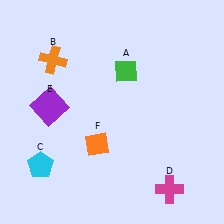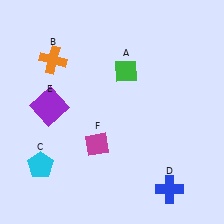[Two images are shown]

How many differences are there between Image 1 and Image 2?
There are 2 differences between the two images.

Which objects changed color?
D changed from magenta to blue. F changed from orange to magenta.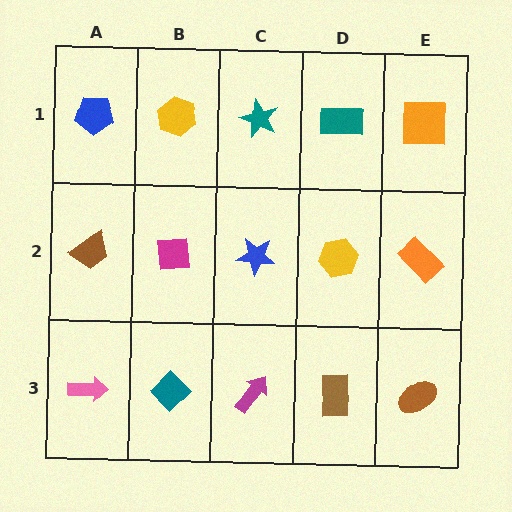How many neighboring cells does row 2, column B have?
4.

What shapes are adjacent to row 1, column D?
A yellow hexagon (row 2, column D), a teal star (row 1, column C), an orange square (row 1, column E).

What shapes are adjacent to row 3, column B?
A magenta square (row 2, column B), a pink arrow (row 3, column A), a magenta arrow (row 3, column C).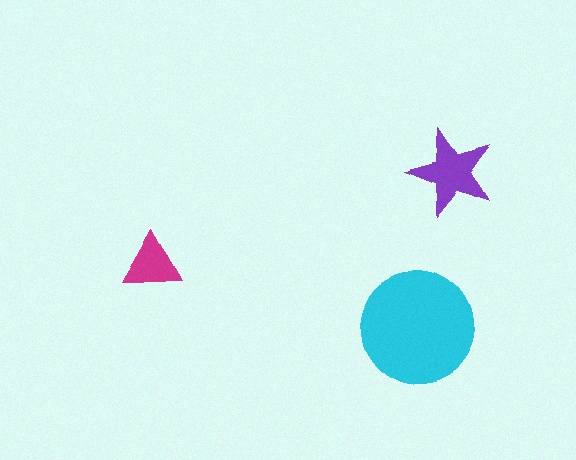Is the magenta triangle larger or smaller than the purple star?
Smaller.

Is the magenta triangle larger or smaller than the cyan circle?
Smaller.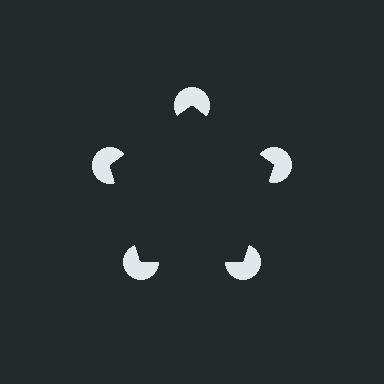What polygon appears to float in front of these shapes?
An illusory pentagon — its edges are inferred from the aligned wedge cuts in the pac-man discs, not physically drawn.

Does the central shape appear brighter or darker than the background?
It typically appears slightly darker than the background, even though no actual brightness change is drawn.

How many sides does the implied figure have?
5 sides.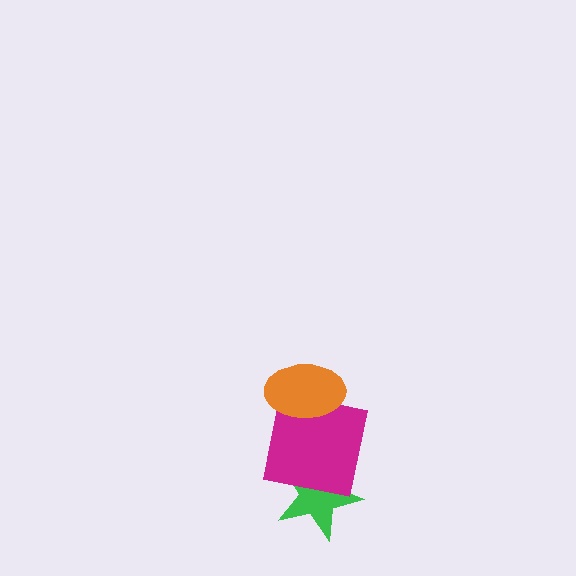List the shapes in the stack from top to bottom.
From top to bottom: the orange ellipse, the magenta square, the green star.